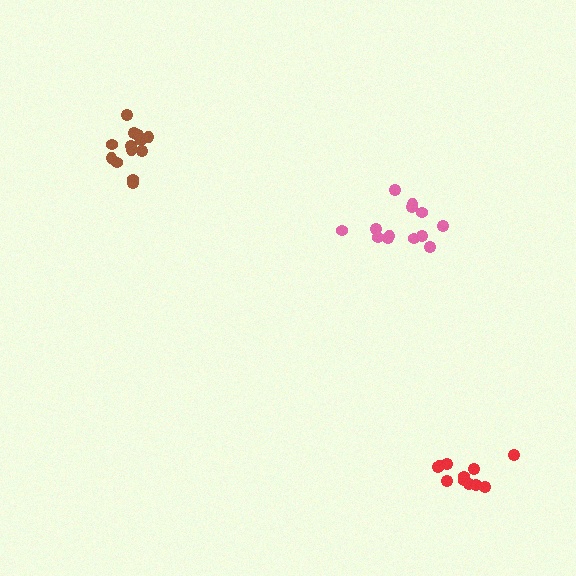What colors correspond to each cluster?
The clusters are colored: pink, brown, red.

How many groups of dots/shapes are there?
There are 3 groups.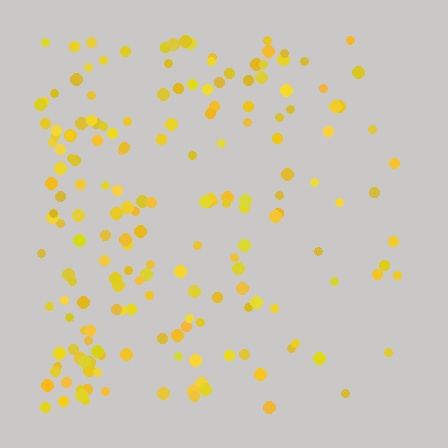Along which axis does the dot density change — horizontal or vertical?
Horizontal.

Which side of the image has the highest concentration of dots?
The left.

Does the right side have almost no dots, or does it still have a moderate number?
Still a moderate number, just noticeably fewer than the left.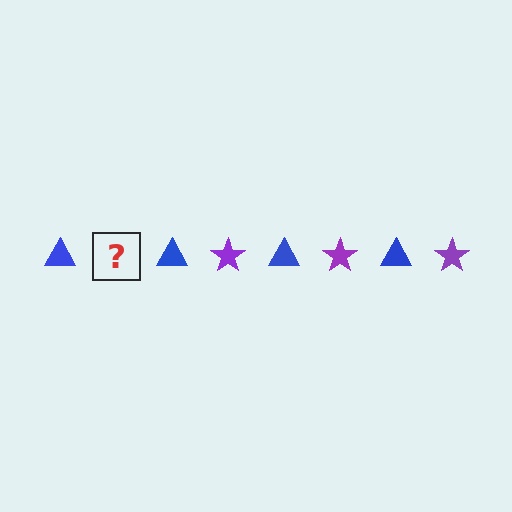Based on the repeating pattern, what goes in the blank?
The blank should be a purple star.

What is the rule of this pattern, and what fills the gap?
The rule is that the pattern alternates between blue triangle and purple star. The gap should be filled with a purple star.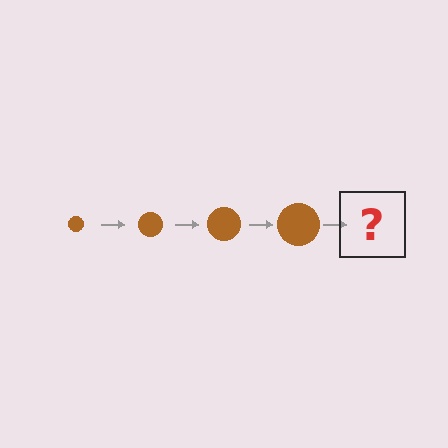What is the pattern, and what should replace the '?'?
The pattern is that the circle gets progressively larger each step. The '?' should be a brown circle, larger than the previous one.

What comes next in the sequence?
The next element should be a brown circle, larger than the previous one.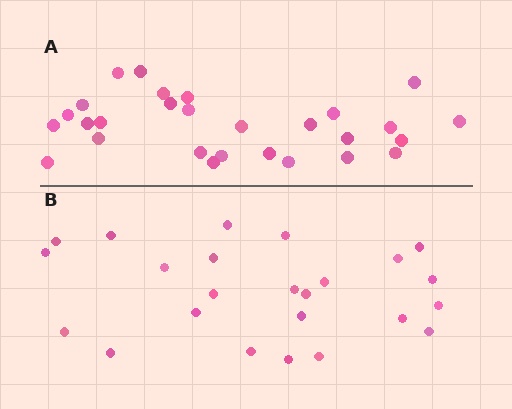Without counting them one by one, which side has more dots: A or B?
Region A (the top region) has more dots.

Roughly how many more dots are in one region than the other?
Region A has about 4 more dots than region B.